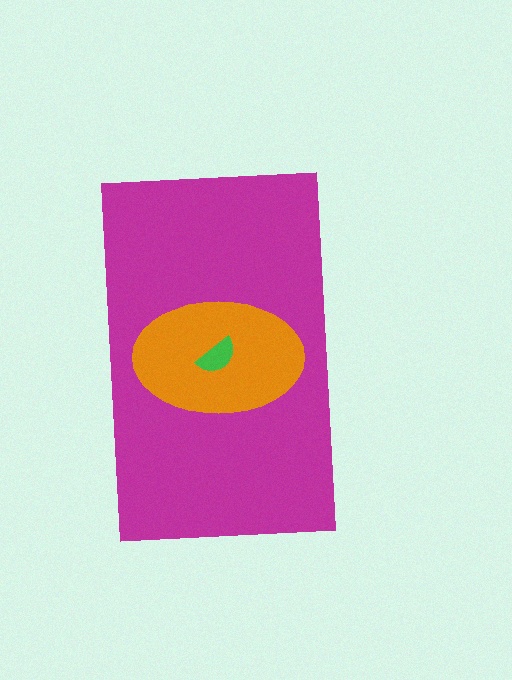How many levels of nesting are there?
3.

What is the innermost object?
The green semicircle.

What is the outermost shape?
The magenta rectangle.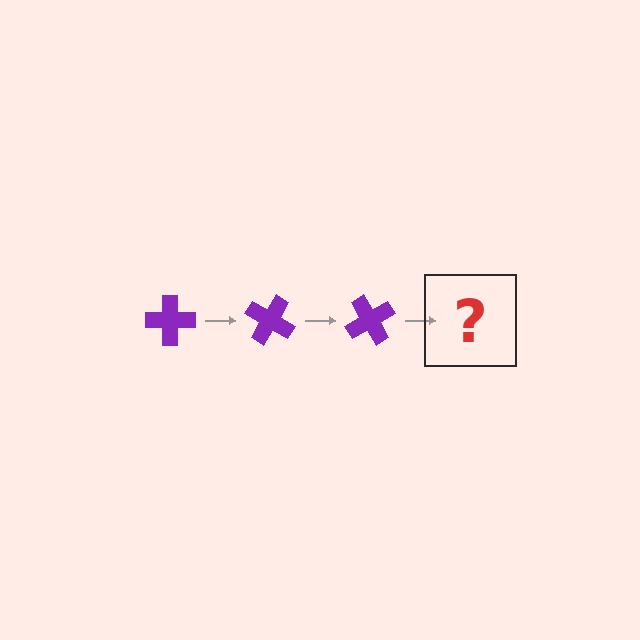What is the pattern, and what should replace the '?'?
The pattern is that the cross rotates 30 degrees each step. The '?' should be a purple cross rotated 90 degrees.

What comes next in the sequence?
The next element should be a purple cross rotated 90 degrees.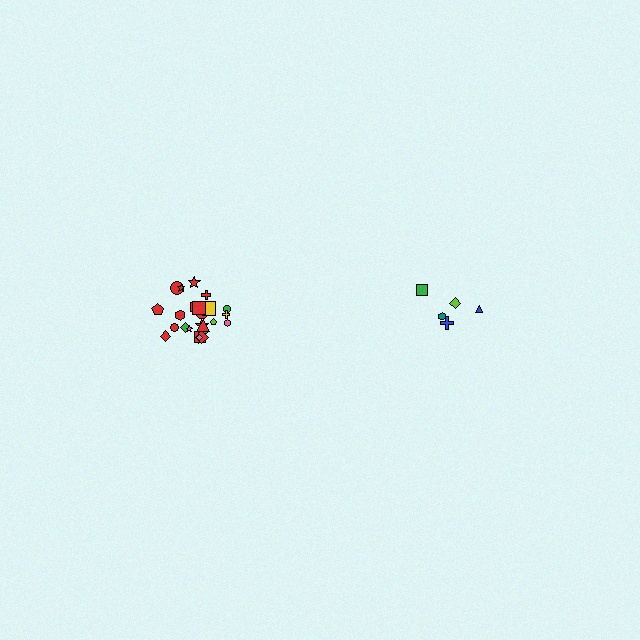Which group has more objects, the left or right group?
The left group.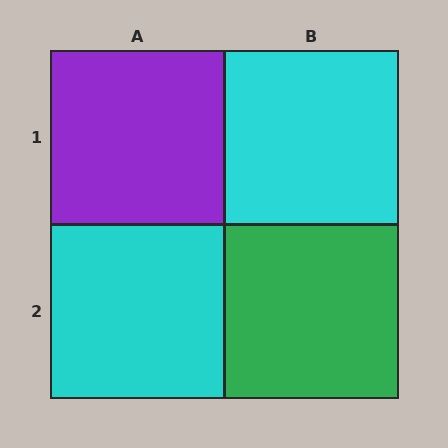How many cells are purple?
1 cell is purple.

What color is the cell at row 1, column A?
Purple.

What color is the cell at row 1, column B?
Cyan.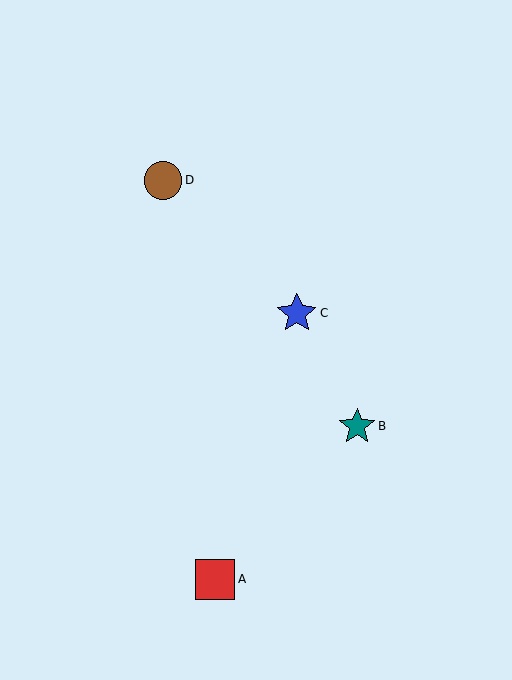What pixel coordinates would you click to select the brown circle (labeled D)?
Click at (163, 180) to select the brown circle D.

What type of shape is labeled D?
Shape D is a brown circle.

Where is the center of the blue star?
The center of the blue star is at (297, 313).